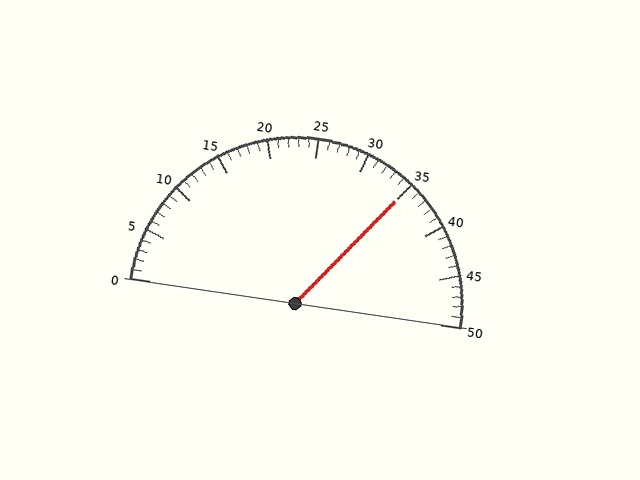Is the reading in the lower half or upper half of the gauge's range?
The reading is in the upper half of the range (0 to 50).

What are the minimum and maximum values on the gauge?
The gauge ranges from 0 to 50.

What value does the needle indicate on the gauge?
The needle indicates approximately 35.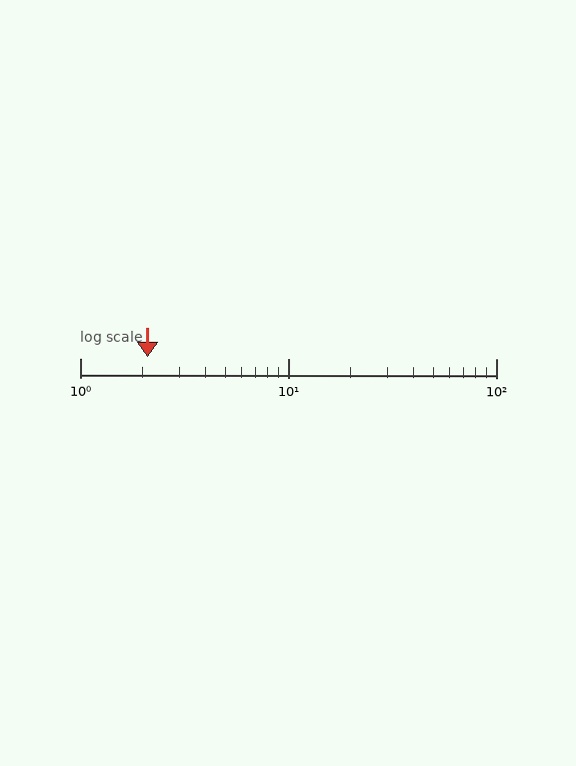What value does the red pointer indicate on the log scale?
The pointer indicates approximately 2.1.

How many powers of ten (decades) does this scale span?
The scale spans 2 decades, from 1 to 100.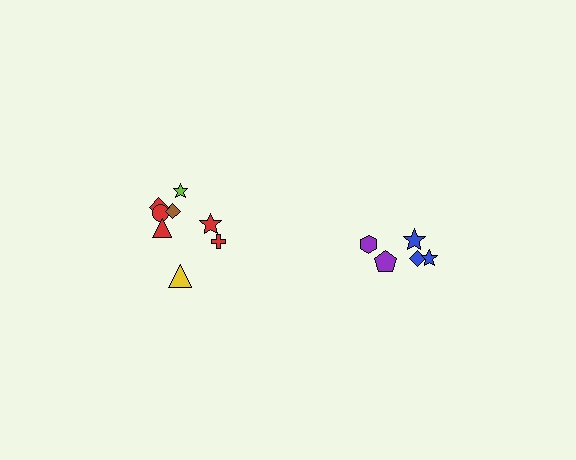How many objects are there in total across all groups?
There are 13 objects.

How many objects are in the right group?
There are 5 objects.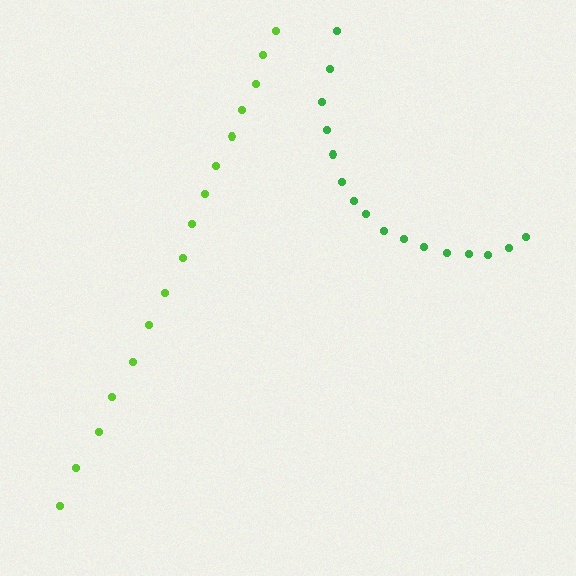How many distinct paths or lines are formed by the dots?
There are 2 distinct paths.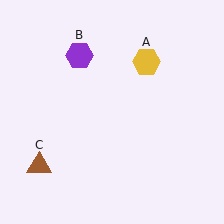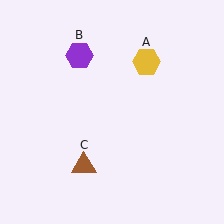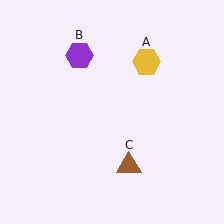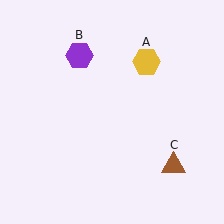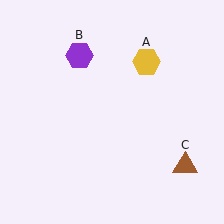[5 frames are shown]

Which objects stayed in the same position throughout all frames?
Yellow hexagon (object A) and purple hexagon (object B) remained stationary.